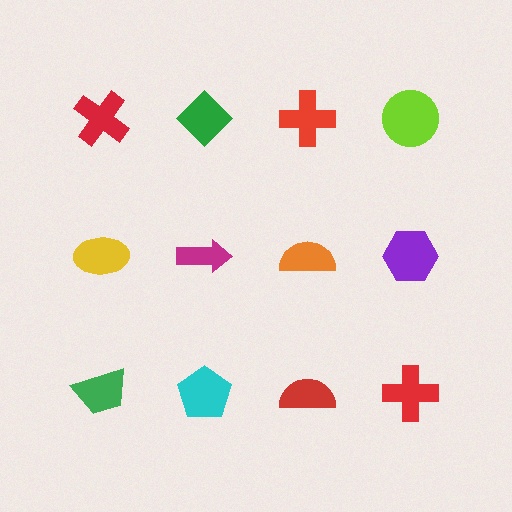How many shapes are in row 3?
4 shapes.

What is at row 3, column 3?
A red semicircle.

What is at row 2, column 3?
An orange semicircle.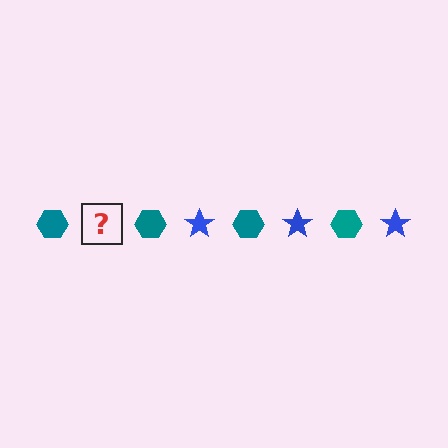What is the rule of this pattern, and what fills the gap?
The rule is that the pattern alternates between teal hexagon and blue star. The gap should be filled with a blue star.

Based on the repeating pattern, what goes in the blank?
The blank should be a blue star.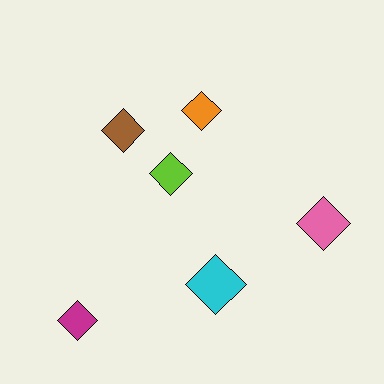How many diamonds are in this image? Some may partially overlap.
There are 6 diamonds.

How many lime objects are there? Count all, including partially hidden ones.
There is 1 lime object.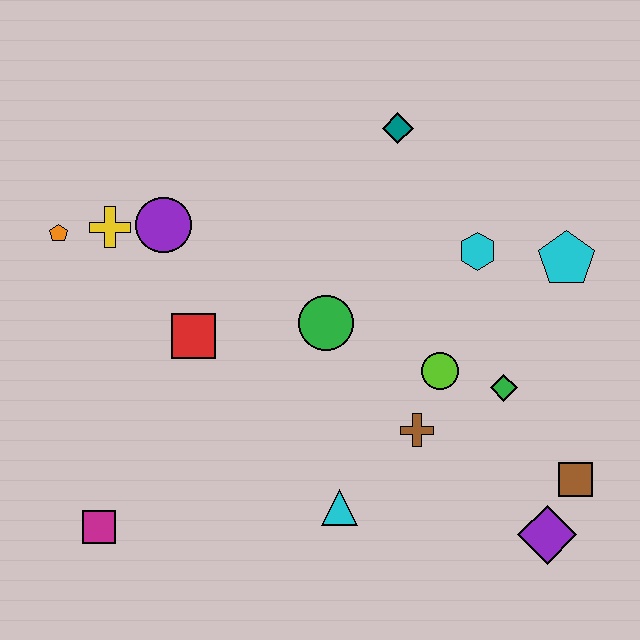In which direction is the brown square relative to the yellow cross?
The brown square is to the right of the yellow cross.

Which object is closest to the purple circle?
The yellow cross is closest to the purple circle.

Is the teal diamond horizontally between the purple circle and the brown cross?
Yes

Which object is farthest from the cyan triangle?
The orange pentagon is farthest from the cyan triangle.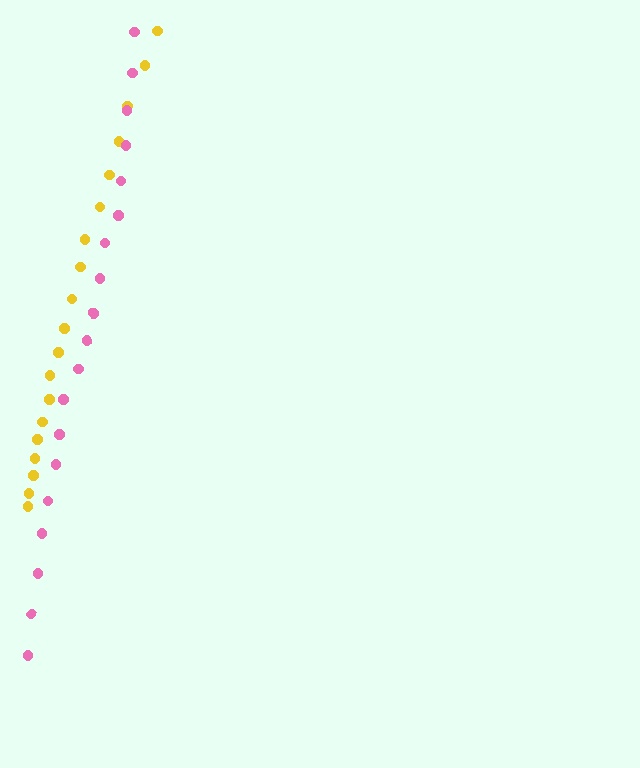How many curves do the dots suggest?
There are 2 distinct paths.